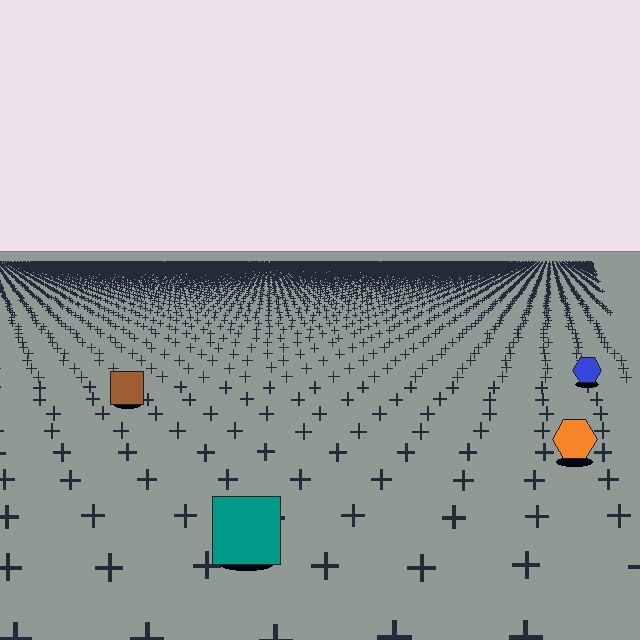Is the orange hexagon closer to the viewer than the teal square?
No. The teal square is closer — you can tell from the texture gradient: the ground texture is coarser near it.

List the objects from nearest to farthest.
From nearest to farthest: the teal square, the orange hexagon, the brown square, the blue hexagon.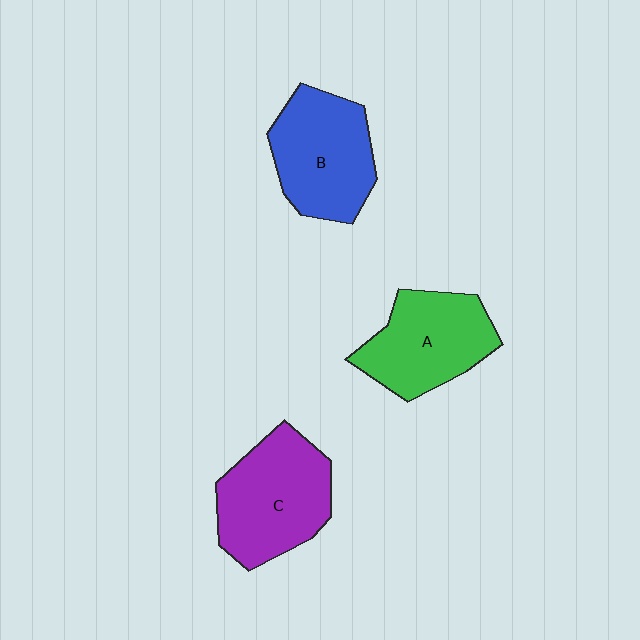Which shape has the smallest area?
Shape A (green).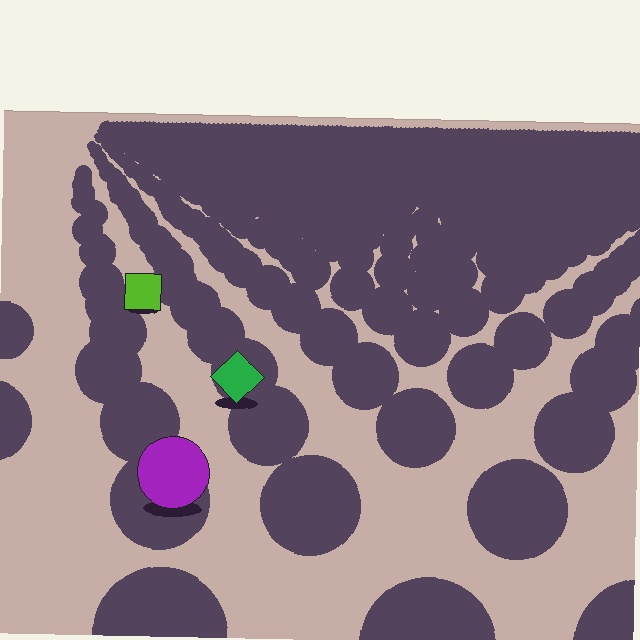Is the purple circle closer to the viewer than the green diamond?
Yes. The purple circle is closer — you can tell from the texture gradient: the ground texture is coarser near it.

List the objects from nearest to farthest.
From nearest to farthest: the purple circle, the green diamond, the lime square.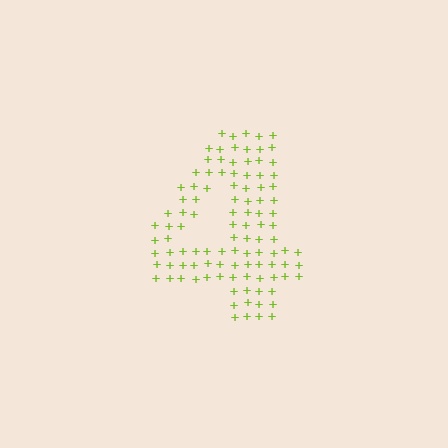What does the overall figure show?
The overall figure shows the digit 4.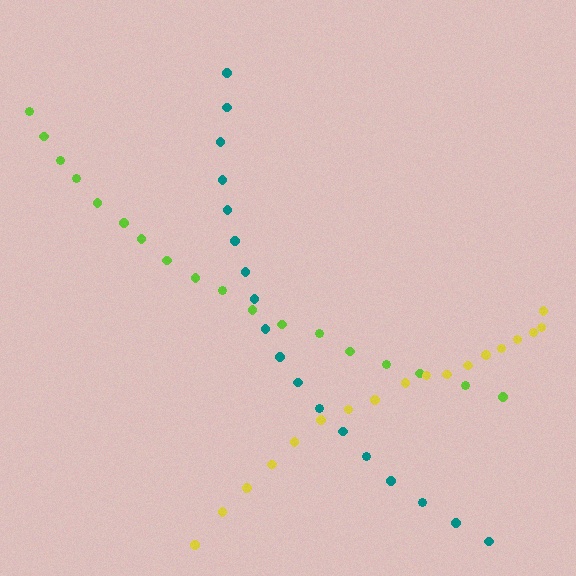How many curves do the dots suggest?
There are 3 distinct paths.